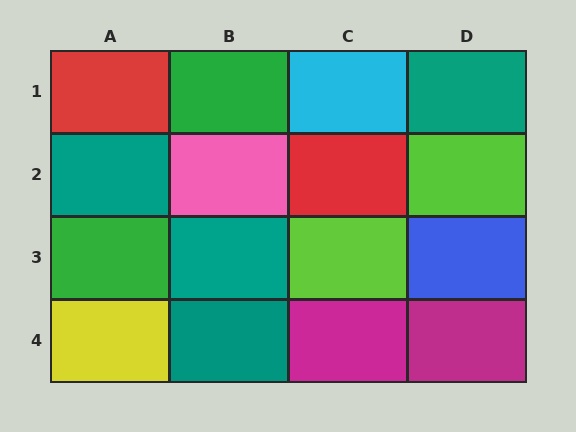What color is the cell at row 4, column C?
Magenta.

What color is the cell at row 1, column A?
Red.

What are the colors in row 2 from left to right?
Teal, pink, red, lime.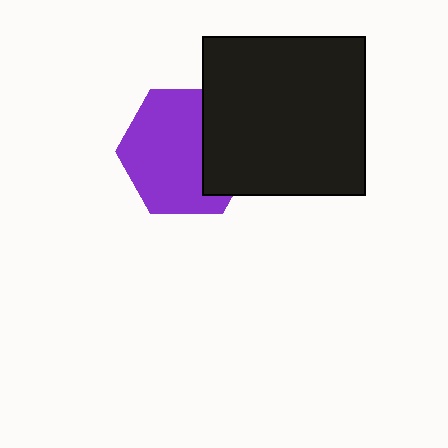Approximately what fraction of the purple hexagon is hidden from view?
Roughly 33% of the purple hexagon is hidden behind the black rectangle.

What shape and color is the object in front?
The object in front is a black rectangle.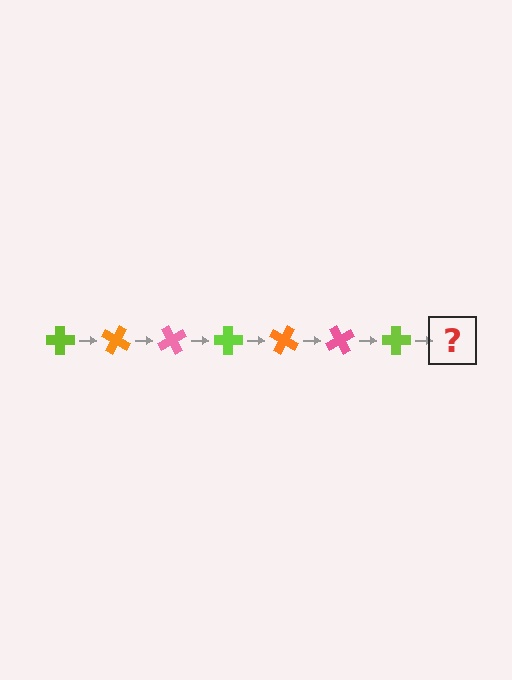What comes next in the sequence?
The next element should be an orange cross, rotated 210 degrees from the start.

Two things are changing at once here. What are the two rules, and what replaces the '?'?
The two rules are that it rotates 30 degrees each step and the color cycles through lime, orange, and pink. The '?' should be an orange cross, rotated 210 degrees from the start.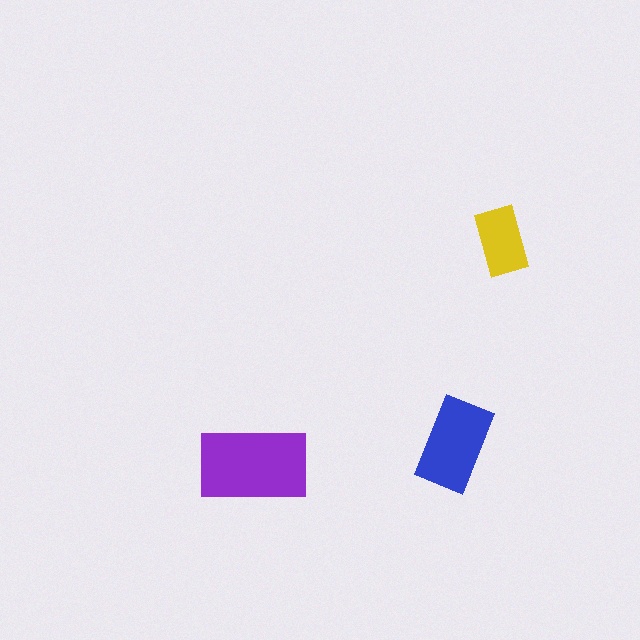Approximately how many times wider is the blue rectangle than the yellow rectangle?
About 1.5 times wider.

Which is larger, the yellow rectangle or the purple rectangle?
The purple one.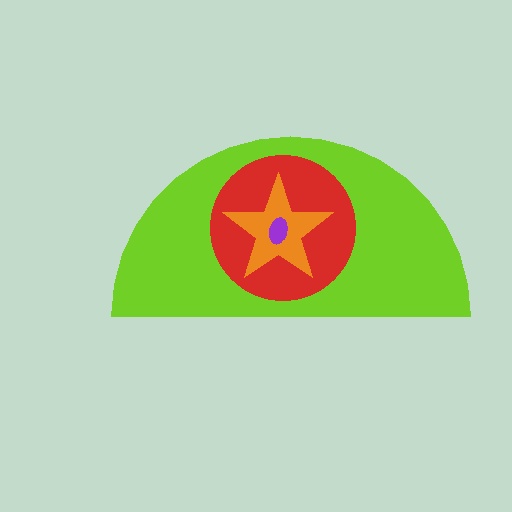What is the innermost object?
The purple ellipse.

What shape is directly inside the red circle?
The orange star.